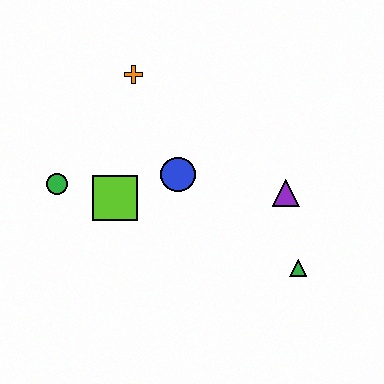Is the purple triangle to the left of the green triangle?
Yes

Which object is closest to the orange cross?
The blue circle is closest to the orange cross.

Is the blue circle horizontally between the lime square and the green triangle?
Yes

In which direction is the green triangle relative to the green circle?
The green triangle is to the right of the green circle.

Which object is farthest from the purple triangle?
The green circle is farthest from the purple triangle.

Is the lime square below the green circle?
Yes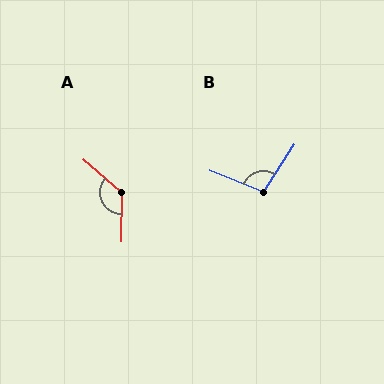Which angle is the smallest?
B, at approximately 101 degrees.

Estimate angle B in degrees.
Approximately 101 degrees.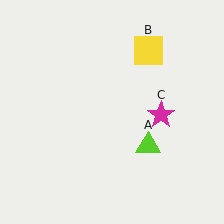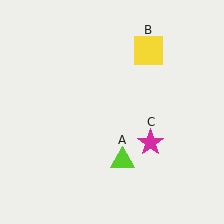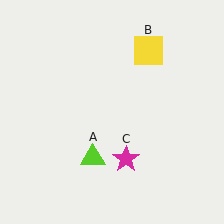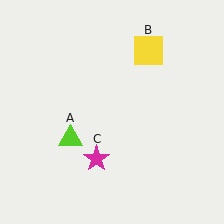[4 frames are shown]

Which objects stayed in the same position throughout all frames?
Yellow square (object B) remained stationary.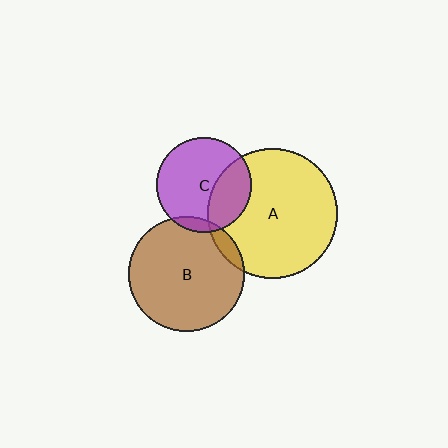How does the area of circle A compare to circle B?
Approximately 1.3 times.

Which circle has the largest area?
Circle A (yellow).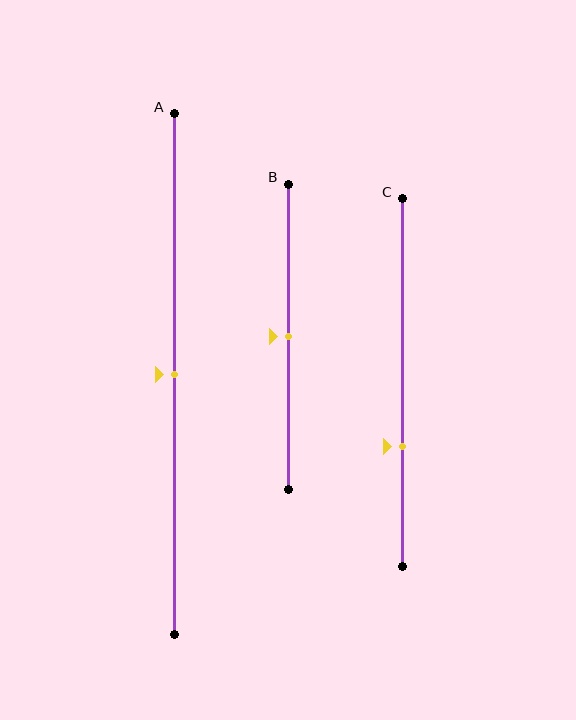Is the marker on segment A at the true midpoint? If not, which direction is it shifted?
Yes, the marker on segment A is at the true midpoint.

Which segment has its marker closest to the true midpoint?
Segment A has its marker closest to the true midpoint.